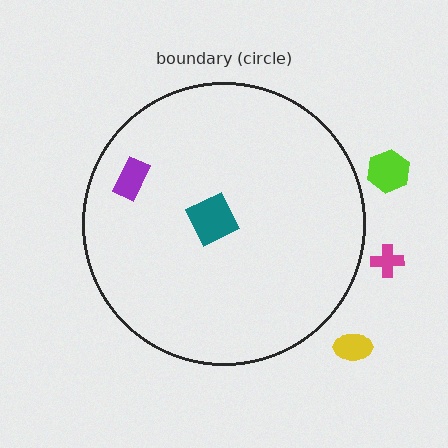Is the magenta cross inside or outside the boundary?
Outside.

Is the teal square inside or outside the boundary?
Inside.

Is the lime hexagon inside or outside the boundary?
Outside.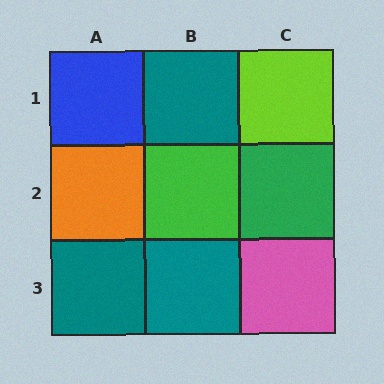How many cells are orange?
1 cell is orange.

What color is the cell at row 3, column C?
Pink.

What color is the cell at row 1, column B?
Teal.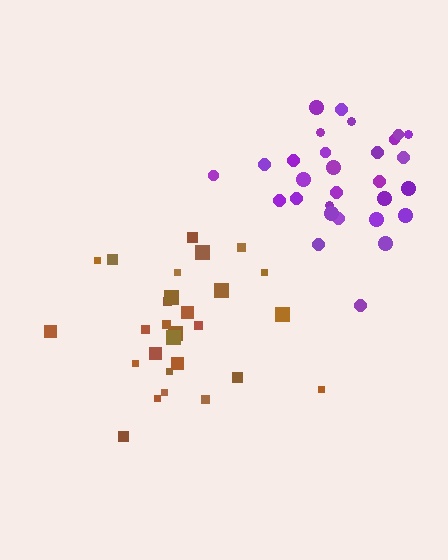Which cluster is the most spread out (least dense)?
Brown.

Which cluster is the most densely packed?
Purple.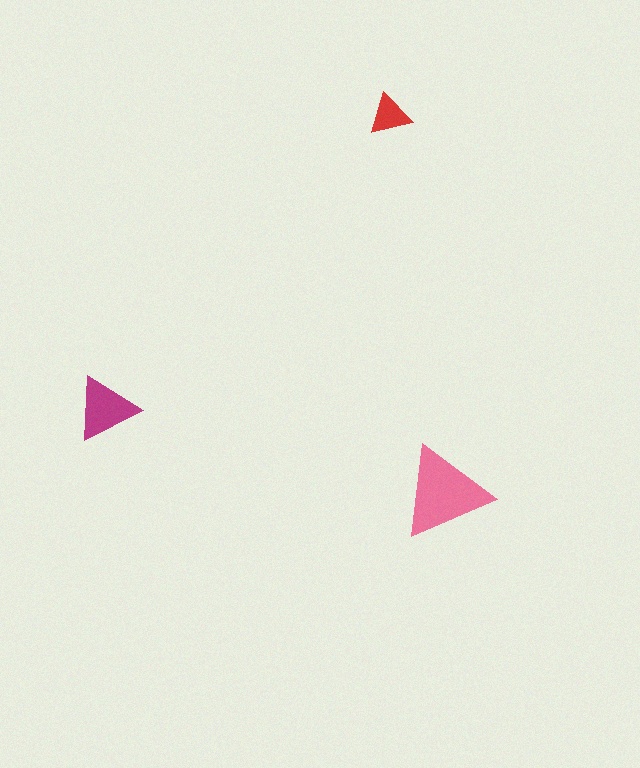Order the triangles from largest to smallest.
the pink one, the magenta one, the red one.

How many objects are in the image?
There are 3 objects in the image.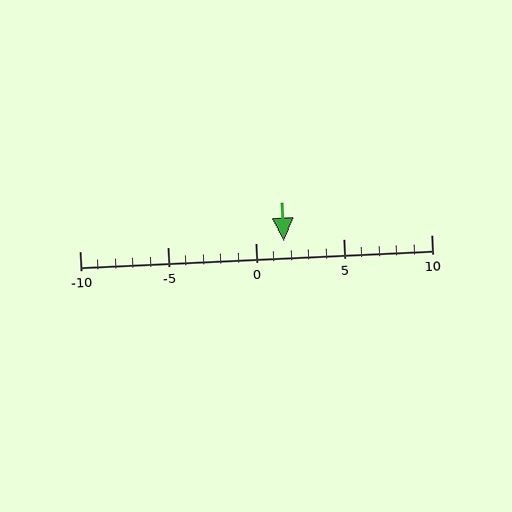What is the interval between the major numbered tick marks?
The major tick marks are spaced 5 units apart.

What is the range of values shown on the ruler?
The ruler shows values from -10 to 10.